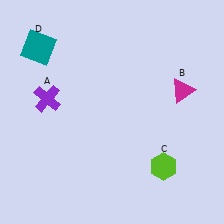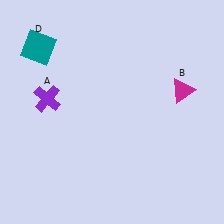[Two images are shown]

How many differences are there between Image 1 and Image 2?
There is 1 difference between the two images.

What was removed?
The lime hexagon (C) was removed in Image 2.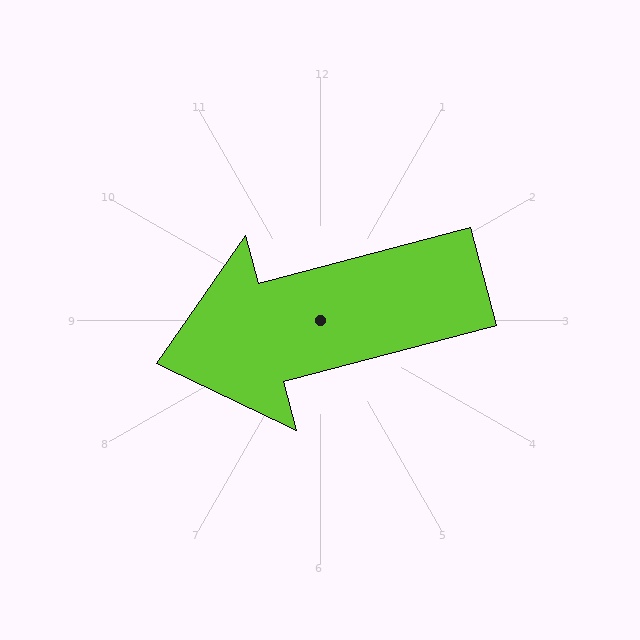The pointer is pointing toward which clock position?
Roughly 9 o'clock.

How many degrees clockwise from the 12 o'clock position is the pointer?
Approximately 255 degrees.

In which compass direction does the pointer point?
West.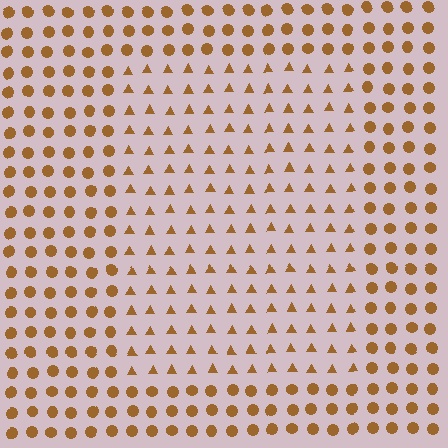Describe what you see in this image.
The image is filled with small brown elements arranged in a uniform grid. A rectangle-shaped region contains triangles, while the surrounding area contains circles. The boundary is defined purely by the change in element shape.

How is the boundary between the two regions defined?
The boundary is defined by a change in element shape: triangles inside vs. circles outside. All elements share the same color and spacing.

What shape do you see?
I see a rectangle.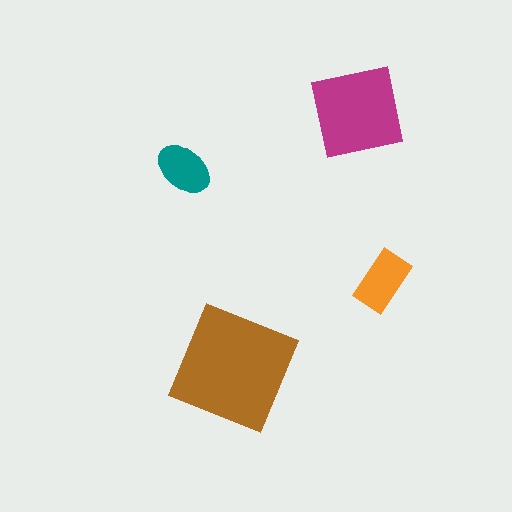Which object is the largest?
The brown square.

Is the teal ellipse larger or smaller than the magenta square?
Smaller.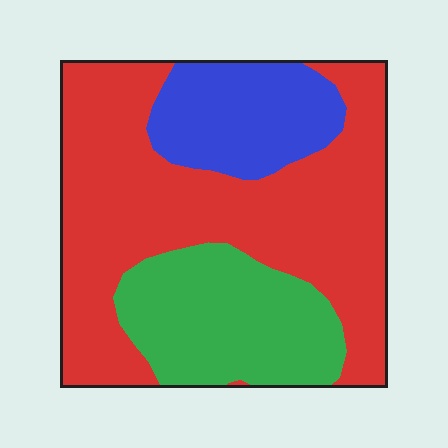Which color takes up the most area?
Red, at roughly 60%.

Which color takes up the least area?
Blue, at roughly 20%.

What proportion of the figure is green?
Green takes up about one quarter (1/4) of the figure.